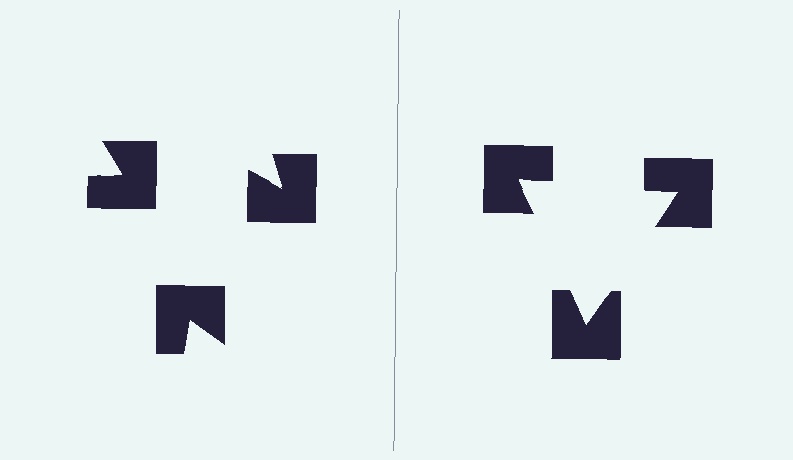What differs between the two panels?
The notched squares are positioned identically on both sides; only the wedge orientations differ. On the right they align to a triangle; on the left they are misaligned.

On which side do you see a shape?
An illusory triangle appears on the right side. On the left side the wedge cuts are rotated, so no coherent shape forms.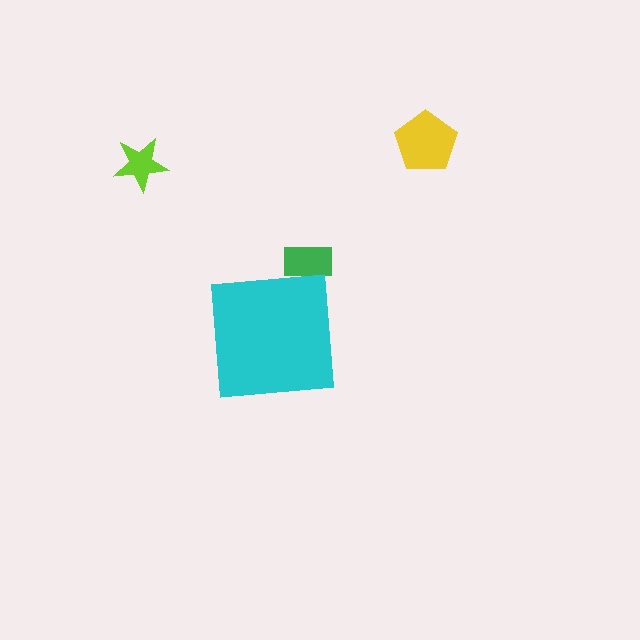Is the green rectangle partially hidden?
Yes, the green rectangle is partially hidden behind the cyan square.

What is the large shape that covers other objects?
A cyan square.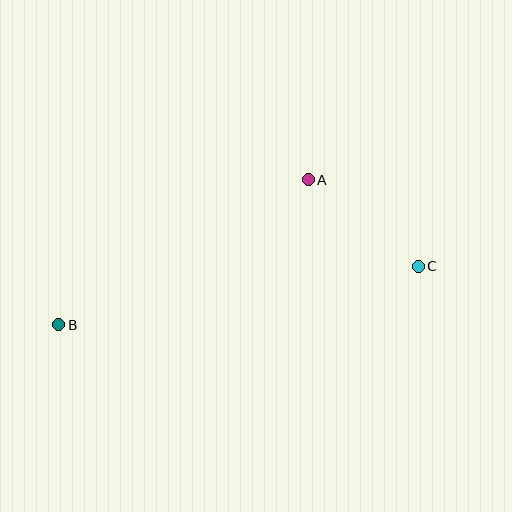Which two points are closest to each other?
Points A and C are closest to each other.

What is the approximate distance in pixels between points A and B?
The distance between A and B is approximately 289 pixels.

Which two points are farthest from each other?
Points B and C are farthest from each other.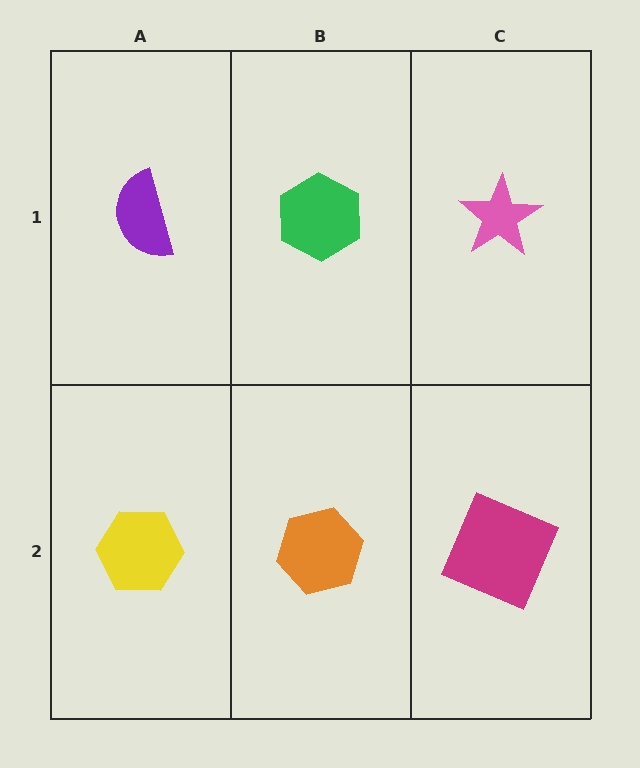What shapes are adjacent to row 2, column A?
A purple semicircle (row 1, column A), an orange hexagon (row 2, column B).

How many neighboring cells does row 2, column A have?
2.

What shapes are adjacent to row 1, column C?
A magenta square (row 2, column C), a green hexagon (row 1, column B).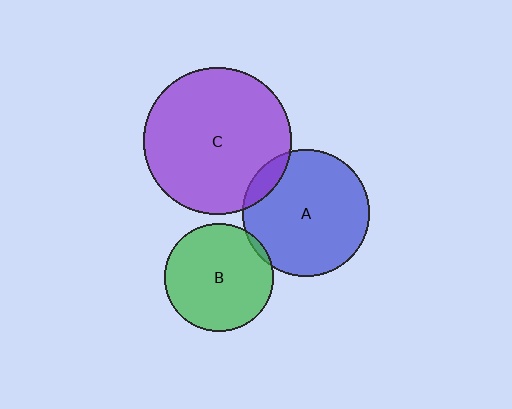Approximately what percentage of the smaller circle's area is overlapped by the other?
Approximately 5%.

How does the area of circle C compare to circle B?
Approximately 1.8 times.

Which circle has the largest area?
Circle C (purple).